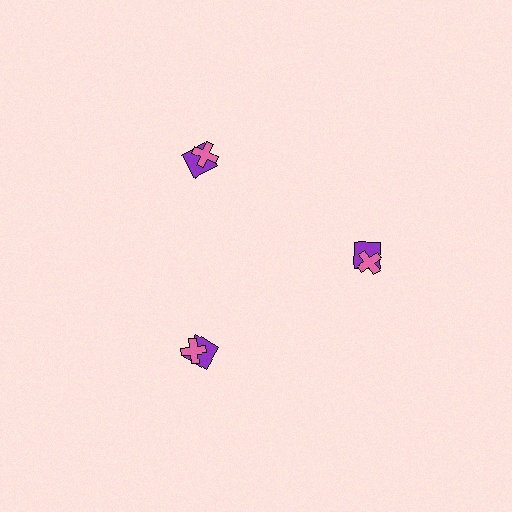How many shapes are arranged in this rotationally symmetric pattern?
There are 6 shapes, arranged in 3 groups of 2.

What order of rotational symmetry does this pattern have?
This pattern has 3-fold rotational symmetry.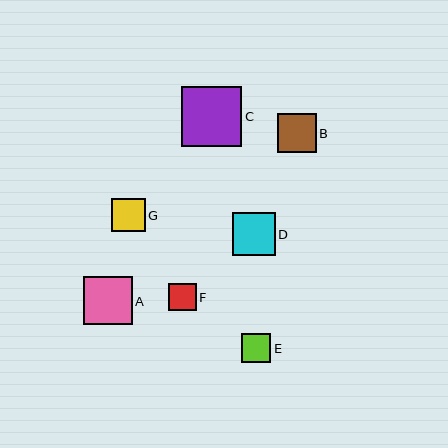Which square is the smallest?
Square F is the smallest with a size of approximately 27 pixels.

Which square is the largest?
Square C is the largest with a size of approximately 60 pixels.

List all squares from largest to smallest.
From largest to smallest: C, A, D, B, G, E, F.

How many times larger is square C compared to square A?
Square C is approximately 1.3 times the size of square A.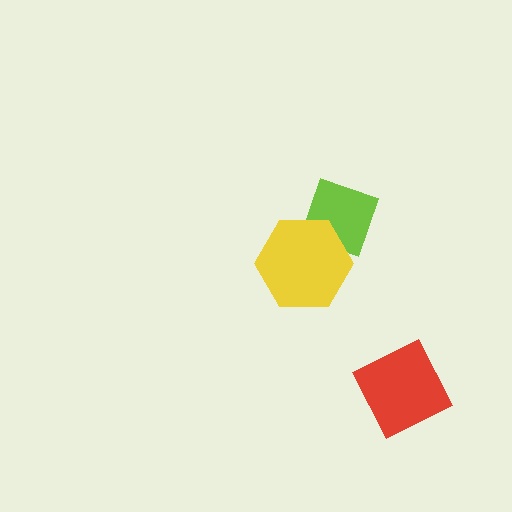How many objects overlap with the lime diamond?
1 object overlaps with the lime diamond.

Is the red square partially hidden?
No, no other shape covers it.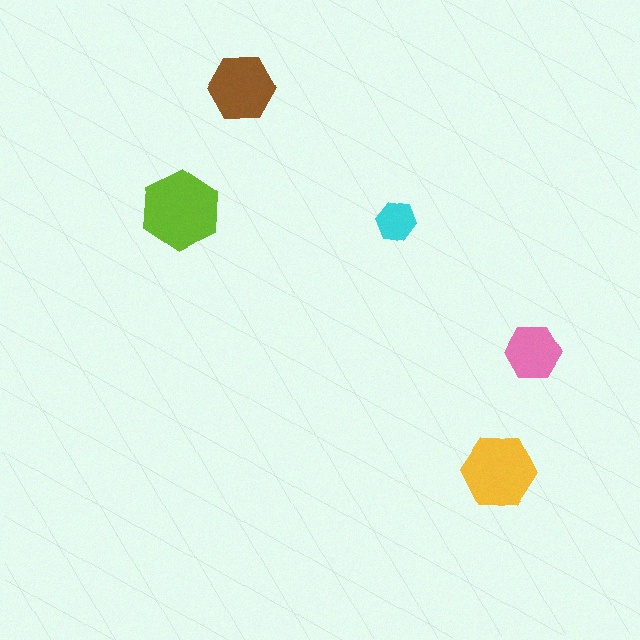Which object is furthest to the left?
The lime hexagon is leftmost.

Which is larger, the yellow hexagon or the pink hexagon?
The yellow one.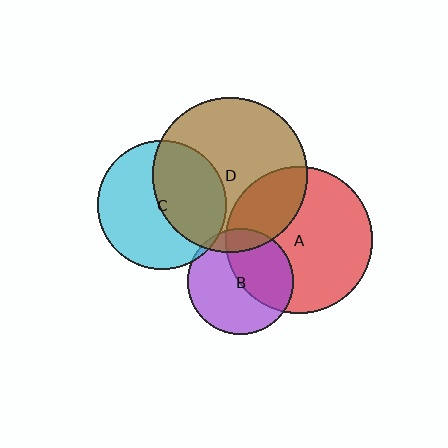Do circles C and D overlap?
Yes.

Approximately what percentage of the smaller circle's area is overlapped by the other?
Approximately 45%.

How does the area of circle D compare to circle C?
Approximately 1.4 times.